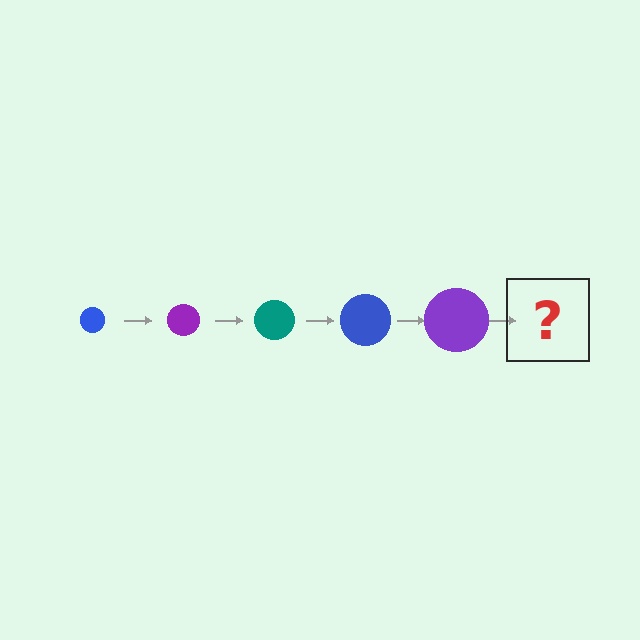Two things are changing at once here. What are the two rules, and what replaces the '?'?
The two rules are that the circle grows larger each step and the color cycles through blue, purple, and teal. The '?' should be a teal circle, larger than the previous one.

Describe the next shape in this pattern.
It should be a teal circle, larger than the previous one.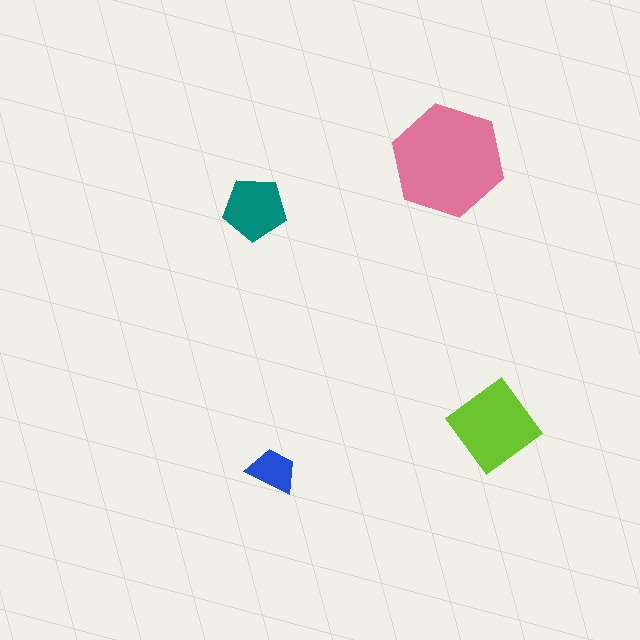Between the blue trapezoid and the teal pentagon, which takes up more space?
The teal pentagon.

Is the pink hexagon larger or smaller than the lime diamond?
Larger.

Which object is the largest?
The pink hexagon.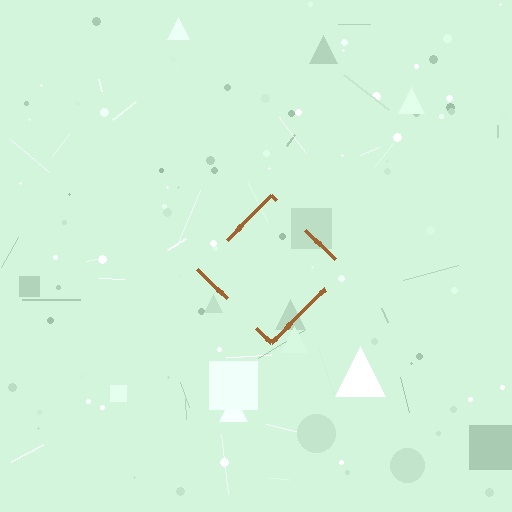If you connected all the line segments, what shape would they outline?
They would outline a diamond.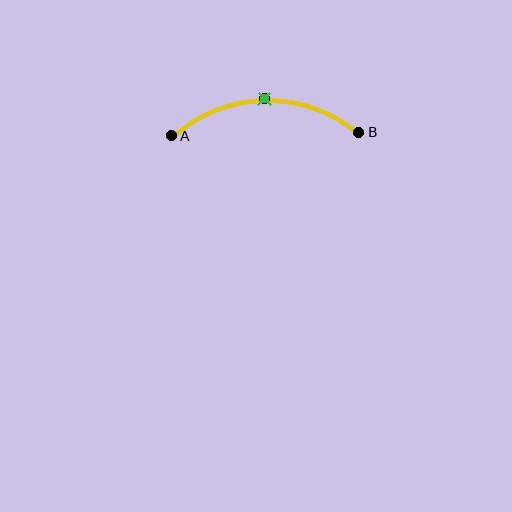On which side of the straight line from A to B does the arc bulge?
The arc bulges above the straight line connecting A and B.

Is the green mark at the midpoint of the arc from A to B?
Yes. The green mark lies on the arc at equal arc-length from both A and B — it is the arc midpoint.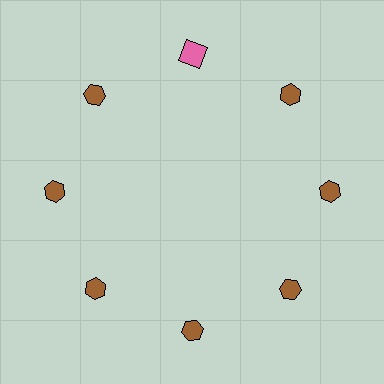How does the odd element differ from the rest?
It differs in both color (pink instead of brown) and shape (square instead of hexagon).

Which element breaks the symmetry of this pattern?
The pink square at roughly the 12 o'clock position breaks the symmetry. All other shapes are brown hexagons.